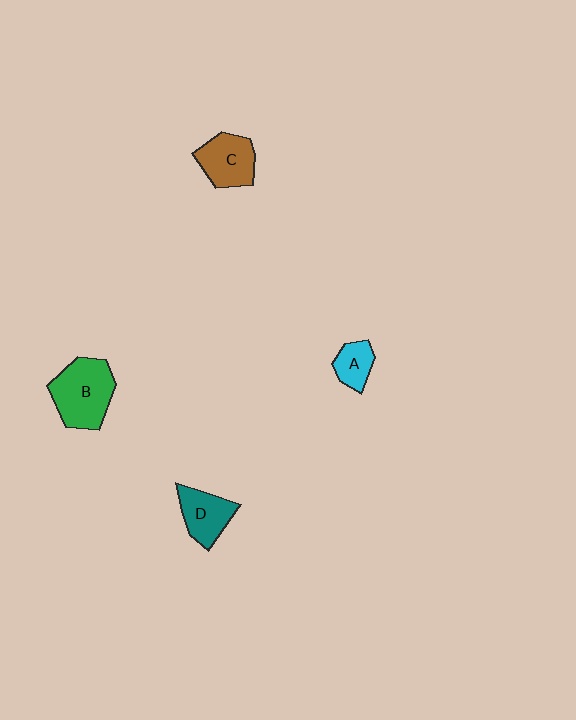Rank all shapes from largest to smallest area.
From largest to smallest: B (green), C (brown), D (teal), A (cyan).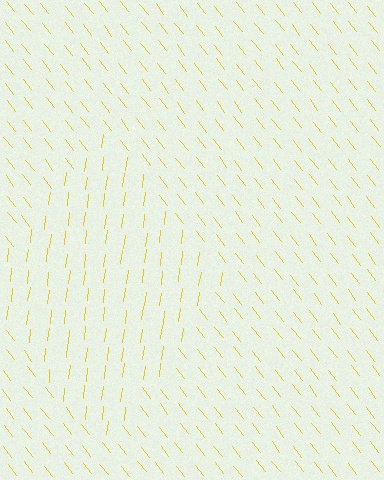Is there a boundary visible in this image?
Yes, there is a texture boundary formed by a change in line orientation.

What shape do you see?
I see a diamond.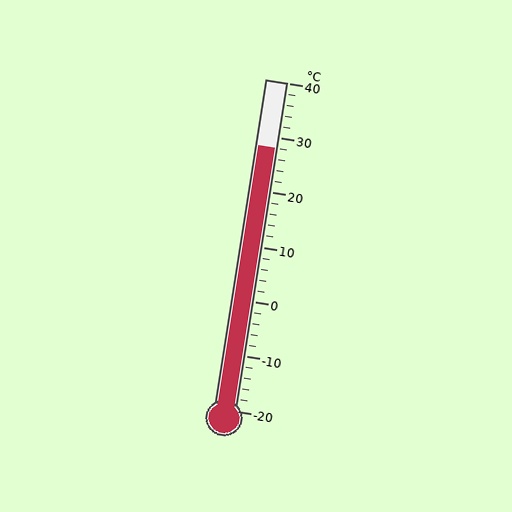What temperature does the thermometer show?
The thermometer shows approximately 28°C.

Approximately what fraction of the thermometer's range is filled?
The thermometer is filled to approximately 80% of its range.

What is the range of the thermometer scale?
The thermometer scale ranges from -20°C to 40°C.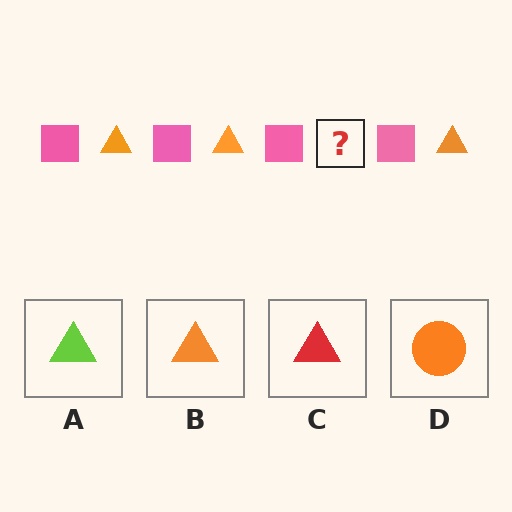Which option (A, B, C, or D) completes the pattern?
B.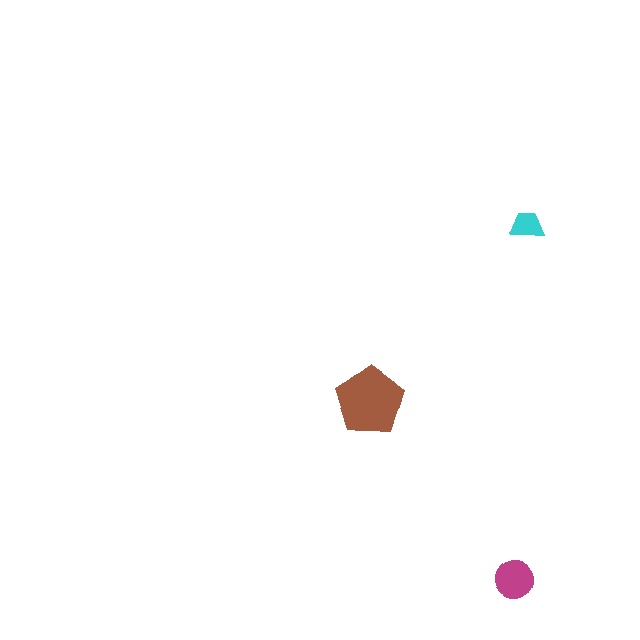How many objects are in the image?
There are 3 objects in the image.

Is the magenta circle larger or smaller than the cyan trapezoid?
Larger.